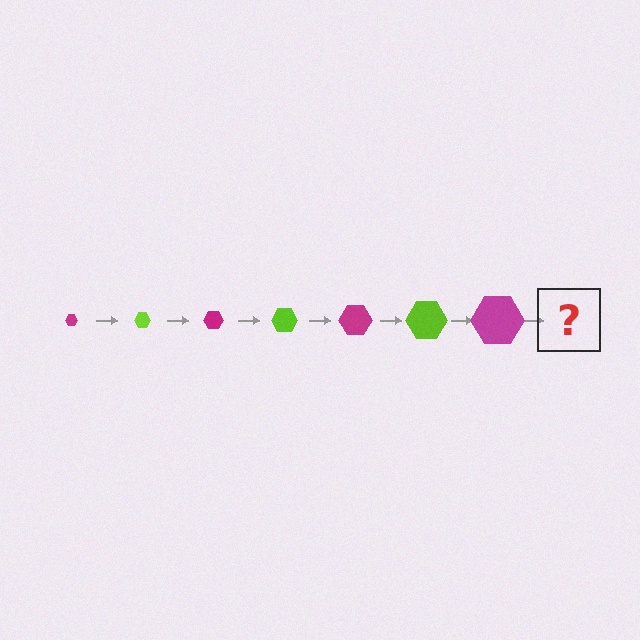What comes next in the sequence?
The next element should be a lime hexagon, larger than the previous one.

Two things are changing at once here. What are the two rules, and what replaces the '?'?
The two rules are that the hexagon grows larger each step and the color cycles through magenta and lime. The '?' should be a lime hexagon, larger than the previous one.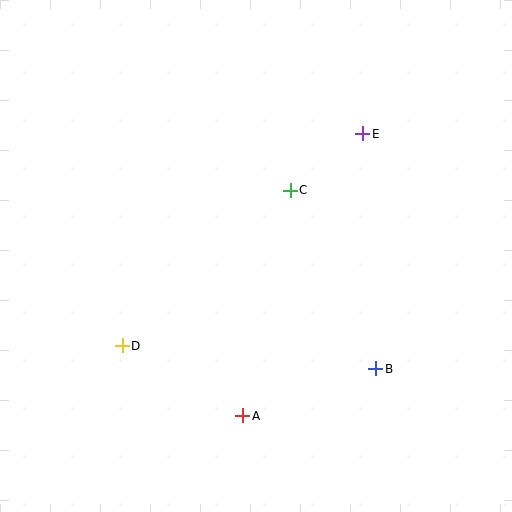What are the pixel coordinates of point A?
Point A is at (243, 416).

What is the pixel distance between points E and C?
The distance between E and C is 92 pixels.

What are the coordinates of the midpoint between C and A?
The midpoint between C and A is at (267, 303).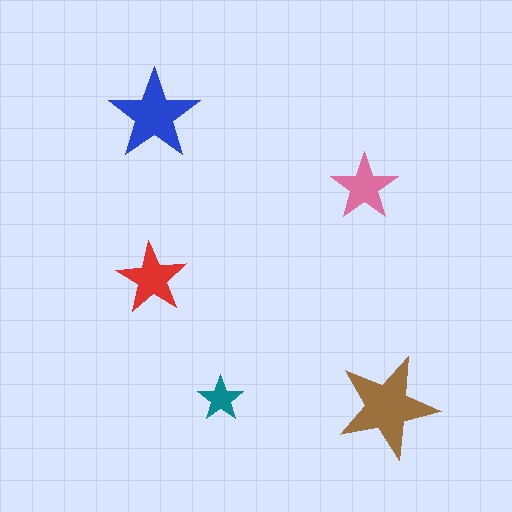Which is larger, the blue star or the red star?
The blue one.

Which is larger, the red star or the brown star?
The brown one.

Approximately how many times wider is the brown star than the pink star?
About 1.5 times wider.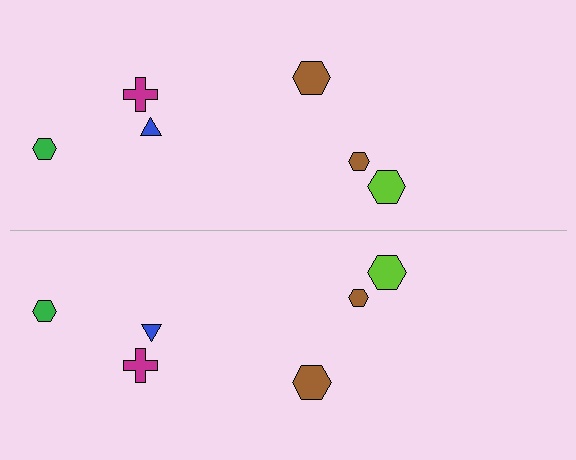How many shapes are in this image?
There are 12 shapes in this image.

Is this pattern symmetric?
Yes, this pattern has bilateral (reflection) symmetry.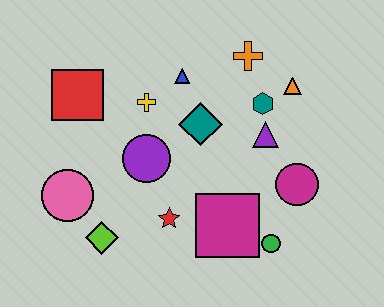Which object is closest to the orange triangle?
The teal hexagon is closest to the orange triangle.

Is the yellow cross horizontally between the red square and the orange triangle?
Yes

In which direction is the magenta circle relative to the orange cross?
The magenta circle is below the orange cross.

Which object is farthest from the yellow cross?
The green circle is farthest from the yellow cross.